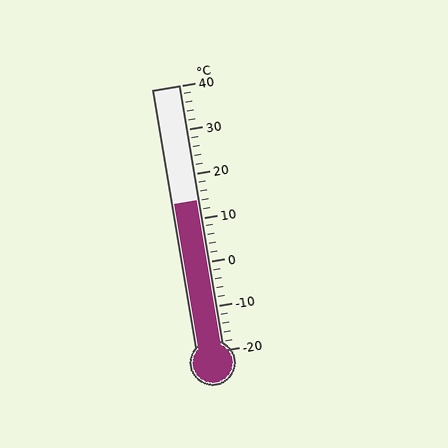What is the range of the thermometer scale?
The thermometer scale ranges from -20°C to 40°C.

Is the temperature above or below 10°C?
The temperature is above 10°C.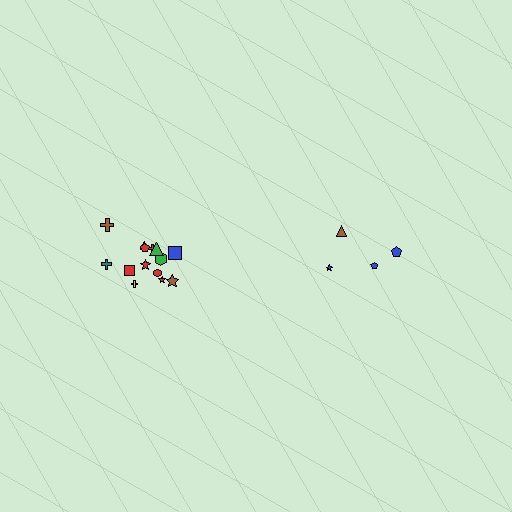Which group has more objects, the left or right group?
The left group.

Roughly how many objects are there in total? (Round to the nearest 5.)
Roughly 20 objects in total.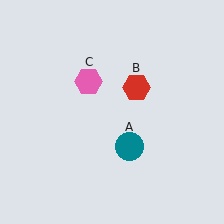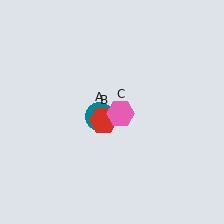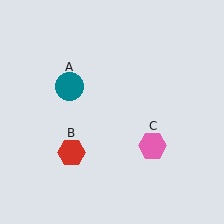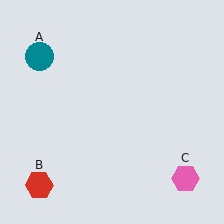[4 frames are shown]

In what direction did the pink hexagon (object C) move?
The pink hexagon (object C) moved down and to the right.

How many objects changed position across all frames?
3 objects changed position: teal circle (object A), red hexagon (object B), pink hexagon (object C).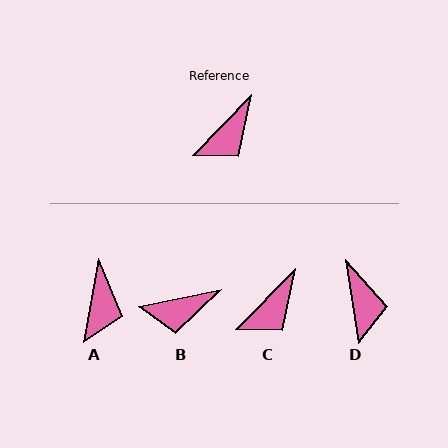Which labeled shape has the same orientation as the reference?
C.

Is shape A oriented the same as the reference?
No, it is off by about 34 degrees.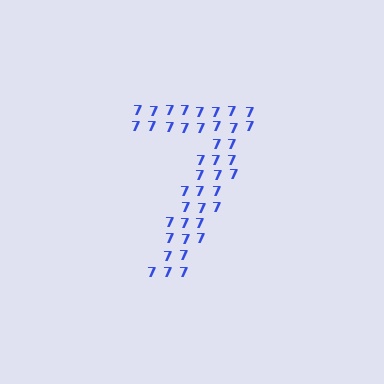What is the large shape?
The large shape is the digit 7.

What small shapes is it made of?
It is made of small digit 7's.